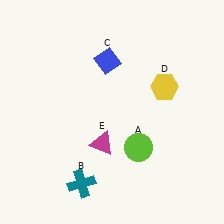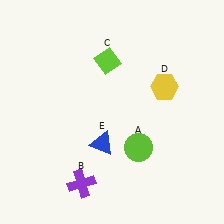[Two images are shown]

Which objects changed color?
B changed from teal to purple. C changed from blue to lime. E changed from magenta to blue.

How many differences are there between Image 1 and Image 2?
There are 3 differences between the two images.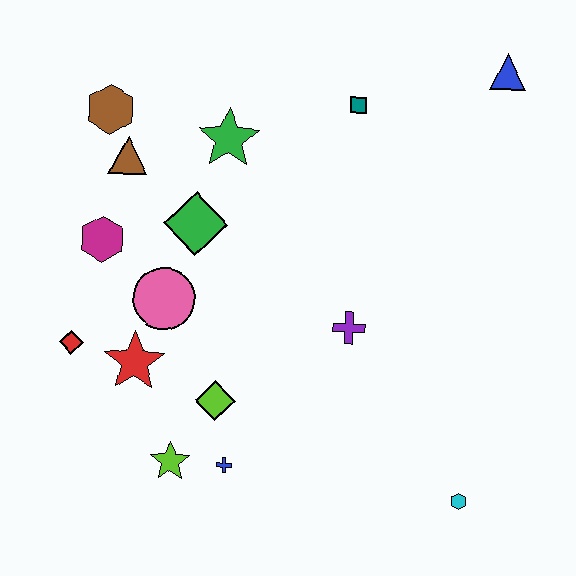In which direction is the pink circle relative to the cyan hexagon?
The pink circle is to the left of the cyan hexagon.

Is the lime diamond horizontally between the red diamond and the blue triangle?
Yes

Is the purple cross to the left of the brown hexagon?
No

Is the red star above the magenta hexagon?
No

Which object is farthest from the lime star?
The blue triangle is farthest from the lime star.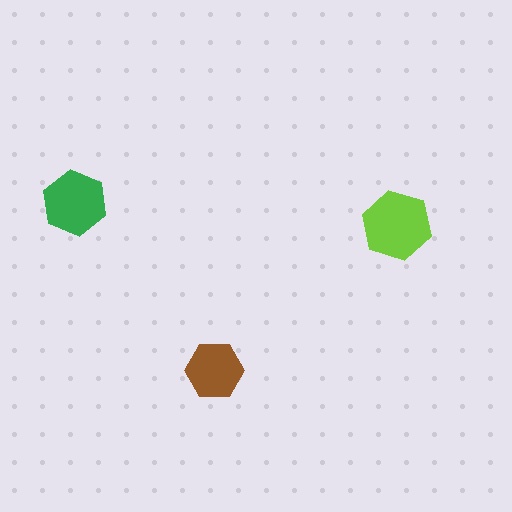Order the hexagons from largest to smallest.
the lime one, the green one, the brown one.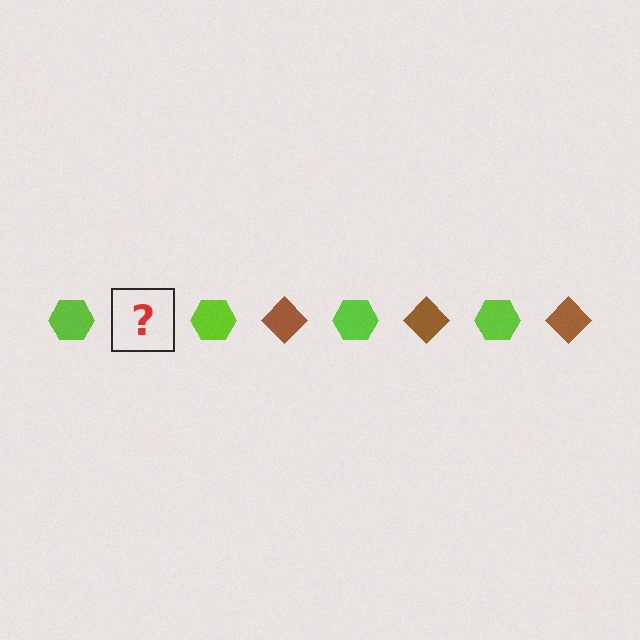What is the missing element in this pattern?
The missing element is a brown diamond.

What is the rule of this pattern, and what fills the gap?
The rule is that the pattern alternates between lime hexagon and brown diamond. The gap should be filled with a brown diamond.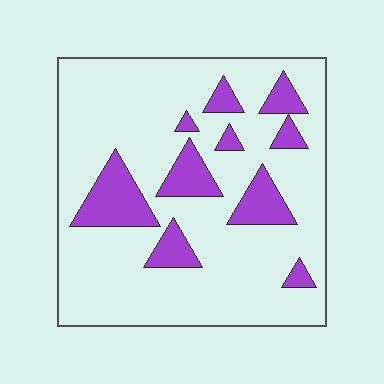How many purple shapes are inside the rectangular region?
10.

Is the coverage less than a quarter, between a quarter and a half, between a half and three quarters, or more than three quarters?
Less than a quarter.